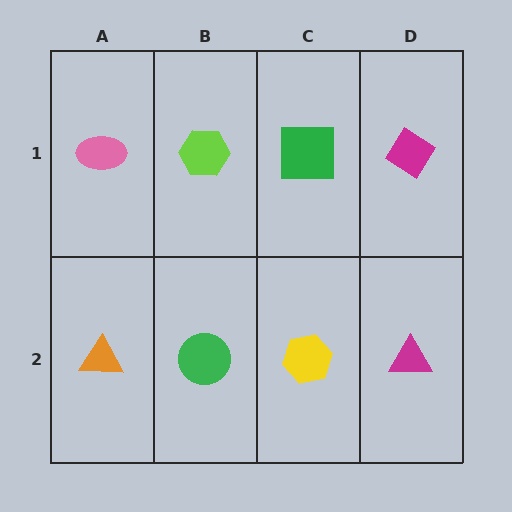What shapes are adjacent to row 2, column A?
A pink ellipse (row 1, column A), a green circle (row 2, column B).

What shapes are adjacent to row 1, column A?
An orange triangle (row 2, column A), a lime hexagon (row 1, column B).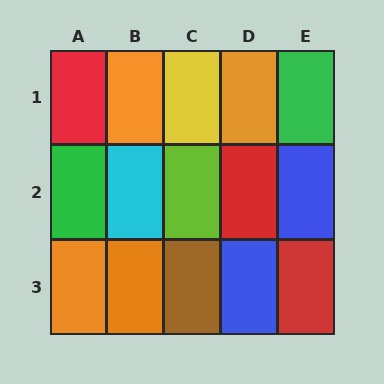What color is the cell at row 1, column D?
Orange.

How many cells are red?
3 cells are red.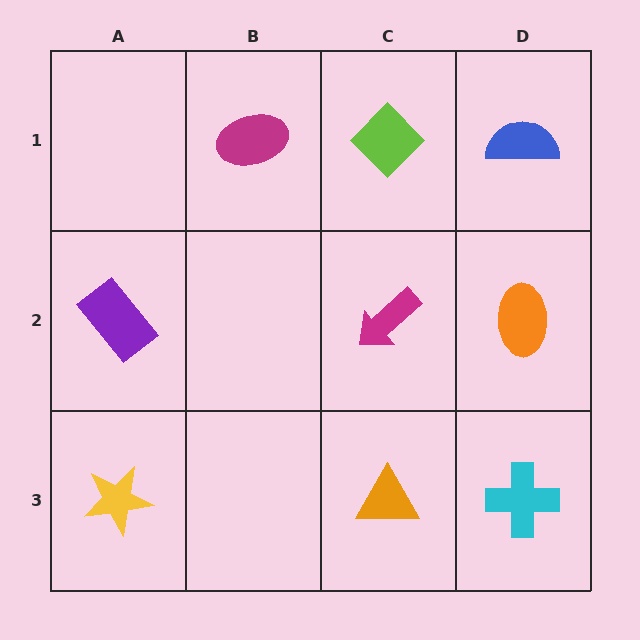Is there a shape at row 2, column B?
No, that cell is empty.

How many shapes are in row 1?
3 shapes.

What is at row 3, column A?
A yellow star.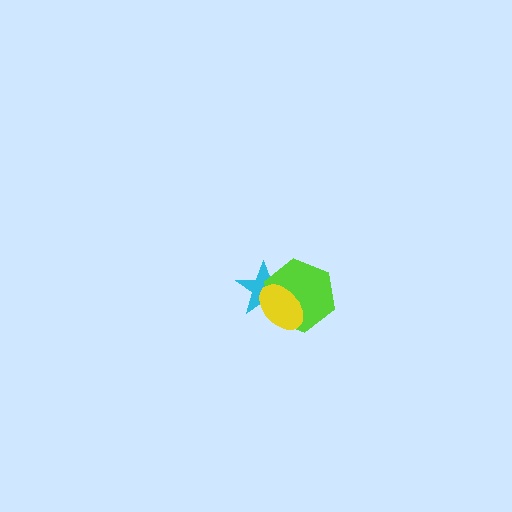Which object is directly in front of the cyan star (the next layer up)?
The lime hexagon is directly in front of the cyan star.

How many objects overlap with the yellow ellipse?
2 objects overlap with the yellow ellipse.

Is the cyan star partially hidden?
Yes, it is partially covered by another shape.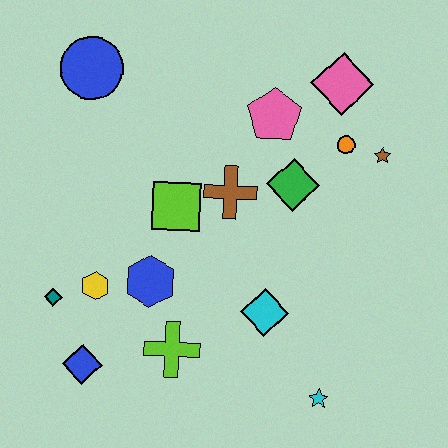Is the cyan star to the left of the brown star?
Yes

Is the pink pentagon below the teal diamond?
No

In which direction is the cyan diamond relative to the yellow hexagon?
The cyan diamond is to the right of the yellow hexagon.